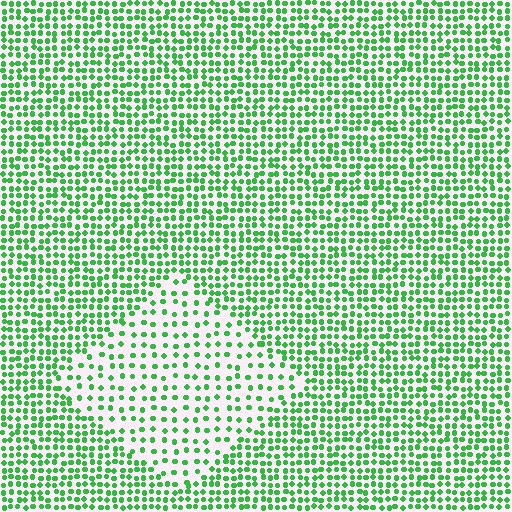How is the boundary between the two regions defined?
The boundary is defined by a change in element density (approximately 2.1x ratio). All elements are the same color, size, and shape.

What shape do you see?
I see a diamond.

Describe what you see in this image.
The image contains small green elements arranged at two different densities. A diamond-shaped region is visible where the elements are less densely packed than the surrounding area.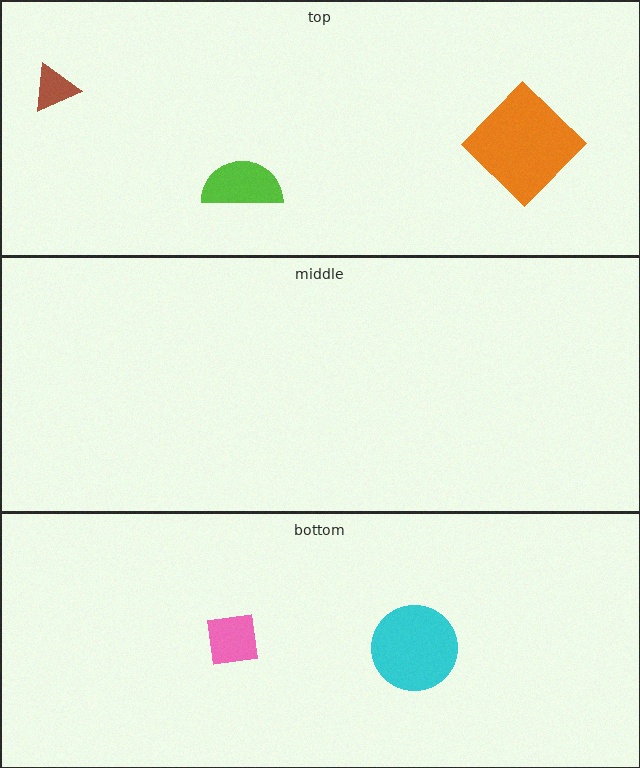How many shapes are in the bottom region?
2.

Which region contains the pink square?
The bottom region.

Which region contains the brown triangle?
The top region.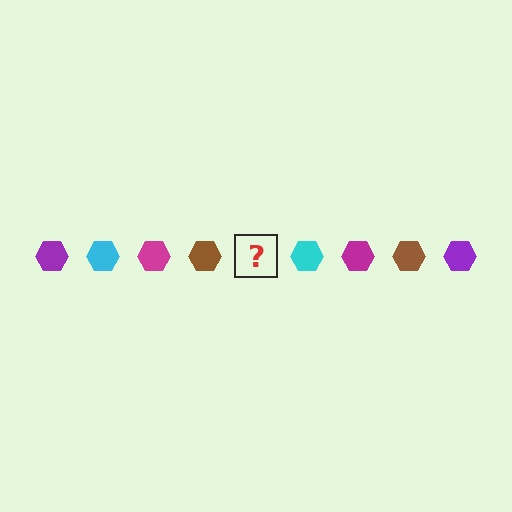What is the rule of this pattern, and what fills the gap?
The rule is that the pattern cycles through purple, cyan, magenta, brown hexagons. The gap should be filled with a purple hexagon.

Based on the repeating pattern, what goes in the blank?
The blank should be a purple hexagon.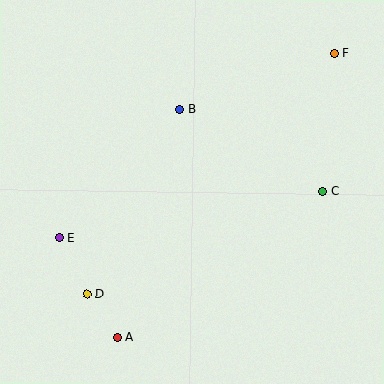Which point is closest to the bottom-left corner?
Point D is closest to the bottom-left corner.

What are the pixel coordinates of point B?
Point B is at (180, 109).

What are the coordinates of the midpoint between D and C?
The midpoint between D and C is at (205, 242).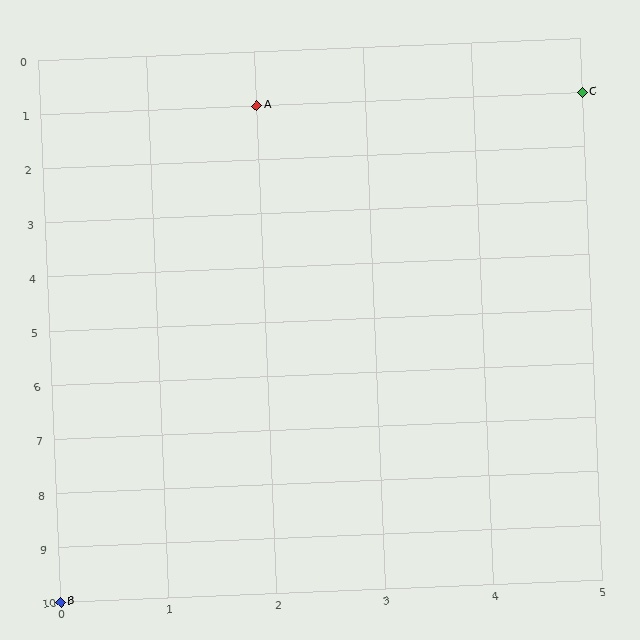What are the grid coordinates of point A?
Point A is at grid coordinates (2, 1).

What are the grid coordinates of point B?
Point B is at grid coordinates (0, 10).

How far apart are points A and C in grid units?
Points A and C are 3 columns apart.